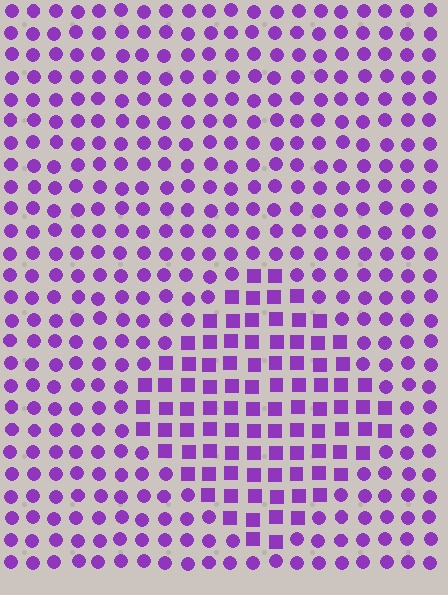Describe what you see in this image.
The image is filled with small purple elements arranged in a uniform grid. A diamond-shaped region contains squares, while the surrounding area contains circles. The boundary is defined purely by the change in element shape.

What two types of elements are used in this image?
The image uses squares inside the diamond region and circles outside it.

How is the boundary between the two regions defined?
The boundary is defined by a change in element shape: squares inside vs. circles outside. All elements share the same color and spacing.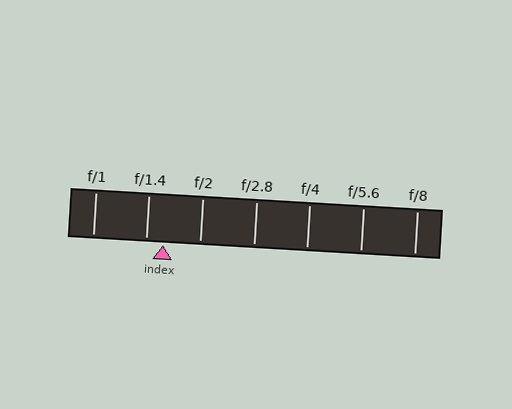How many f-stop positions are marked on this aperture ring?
There are 7 f-stop positions marked.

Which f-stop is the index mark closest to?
The index mark is closest to f/1.4.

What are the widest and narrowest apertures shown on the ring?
The widest aperture shown is f/1 and the narrowest is f/8.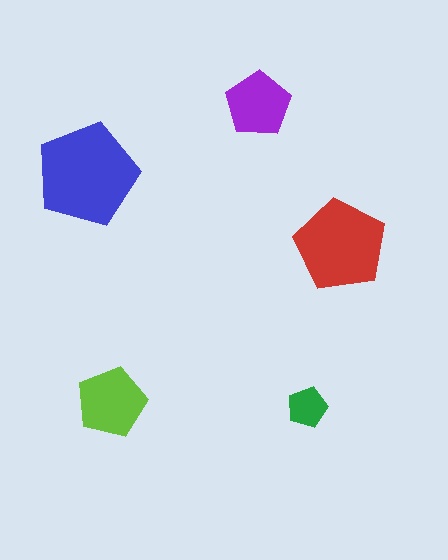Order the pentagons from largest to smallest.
the blue one, the red one, the lime one, the purple one, the green one.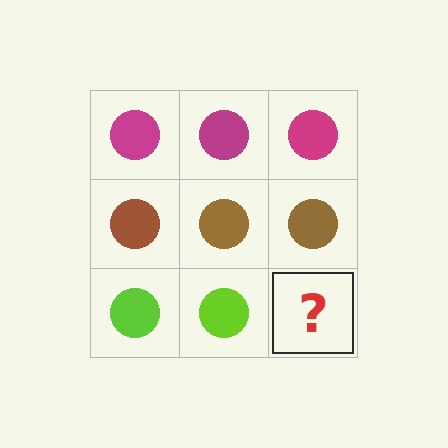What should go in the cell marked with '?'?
The missing cell should contain a lime circle.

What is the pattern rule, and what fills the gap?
The rule is that each row has a consistent color. The gap should be filled with a lime circle.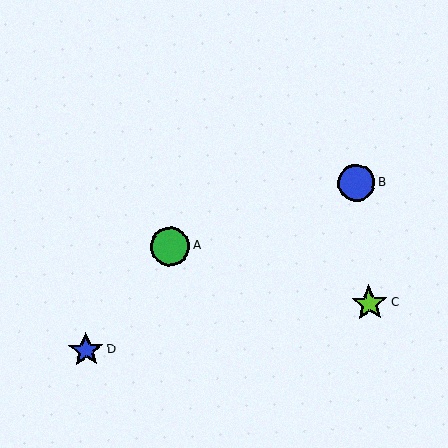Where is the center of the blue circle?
The center of the blue circle is at (356, 183).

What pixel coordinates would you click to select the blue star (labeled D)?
Click at (86, 350) to select the blue star D.